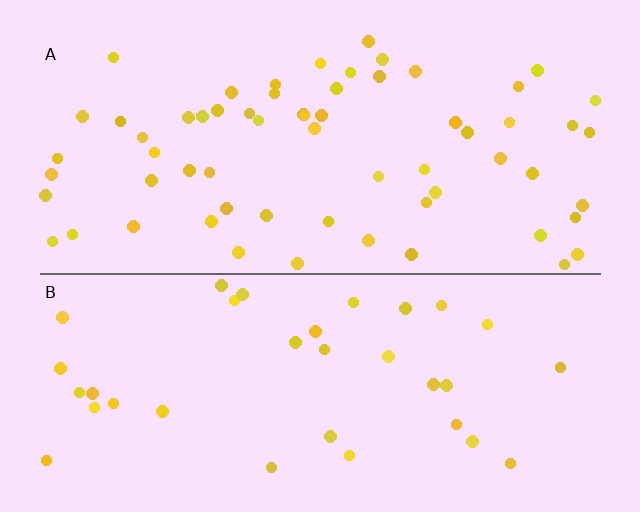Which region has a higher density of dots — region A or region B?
A (the top).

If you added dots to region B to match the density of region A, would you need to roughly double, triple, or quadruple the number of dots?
Approximately double.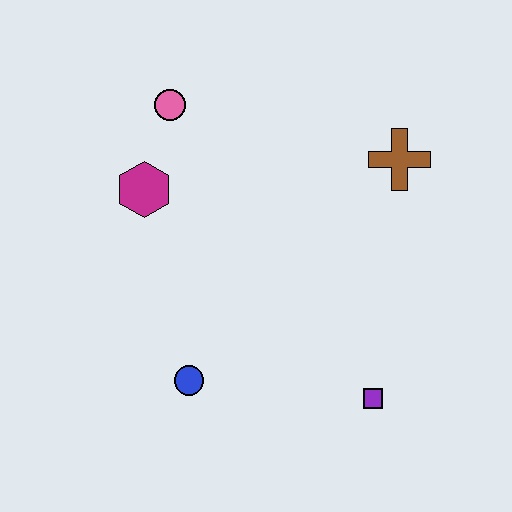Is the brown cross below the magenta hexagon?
No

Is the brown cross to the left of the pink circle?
No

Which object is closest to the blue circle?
The purple square is closest to the blue circle.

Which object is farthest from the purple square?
The pink circle is farthest from the purple square.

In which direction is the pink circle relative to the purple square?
The pink circle is above the purple square.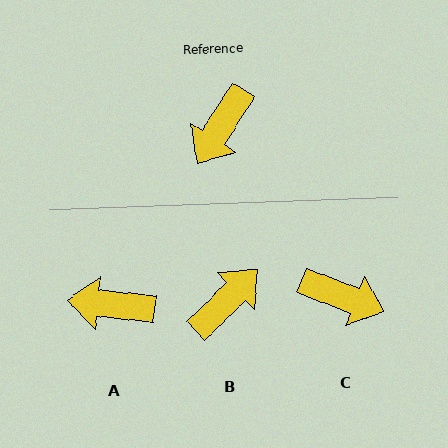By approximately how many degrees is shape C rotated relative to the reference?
Approximately 102 degrees counter-clockwise.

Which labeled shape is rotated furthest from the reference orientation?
B, about 167 degrees away.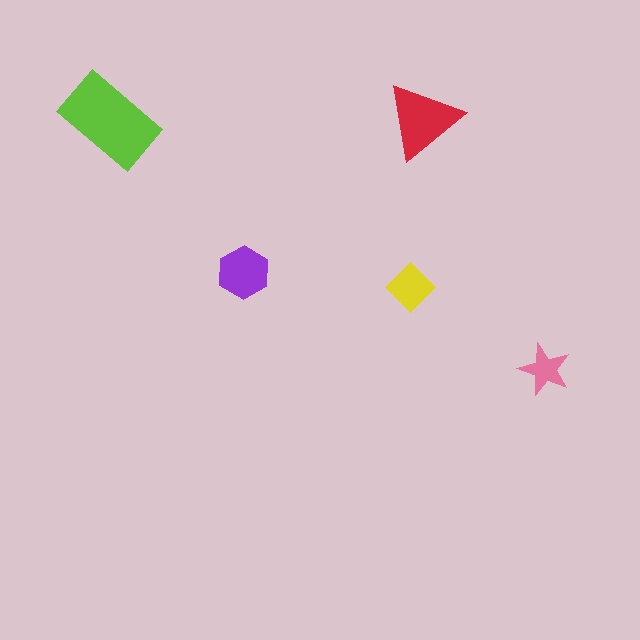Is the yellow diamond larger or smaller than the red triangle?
Smaller.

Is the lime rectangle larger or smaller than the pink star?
Larger.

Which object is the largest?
The lime rectangle.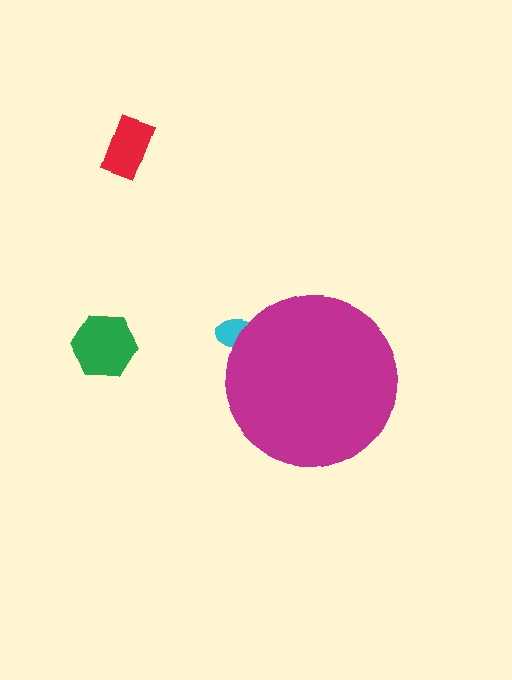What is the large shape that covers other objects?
A magenta circle.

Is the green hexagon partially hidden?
No, the green hexagon is fully visible.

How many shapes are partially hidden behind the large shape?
1 shape is partially hidden.